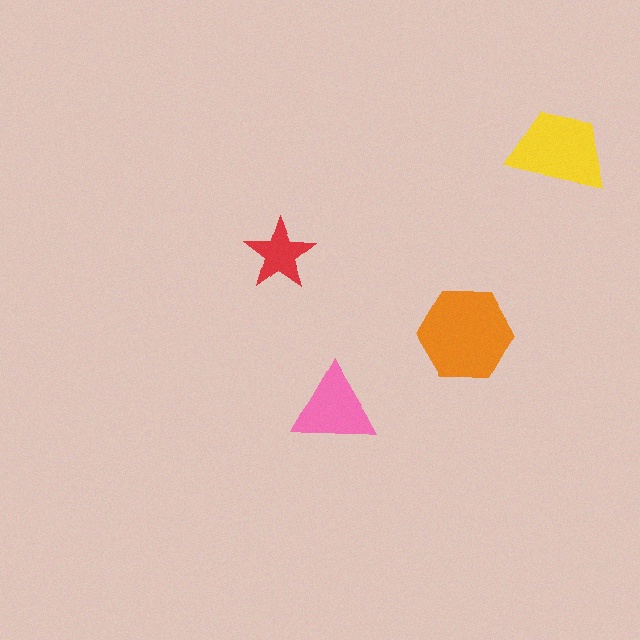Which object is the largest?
The orange hexagon.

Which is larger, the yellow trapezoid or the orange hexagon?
The orange hexagon.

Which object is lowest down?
The pink triangle is bottommost.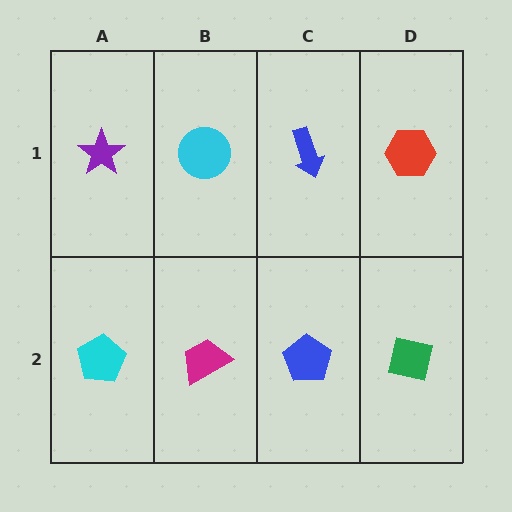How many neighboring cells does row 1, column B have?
3.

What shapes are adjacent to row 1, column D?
A green square (row 2, column D), a blue arrow (row 1, column C).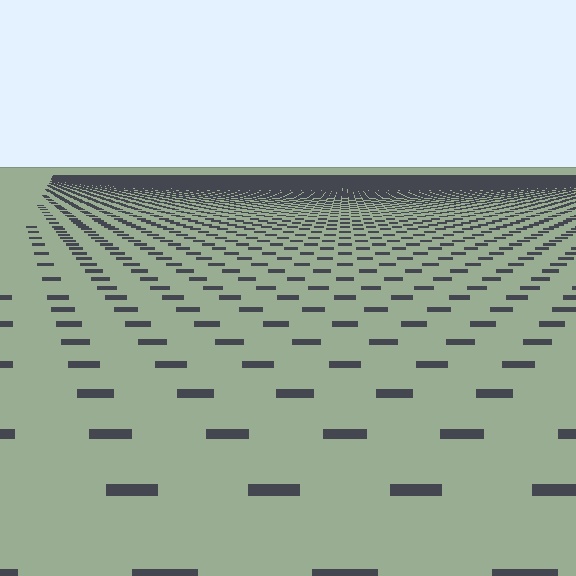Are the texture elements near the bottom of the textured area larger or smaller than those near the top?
Larger. Near the bottom, elements are closer to the viewer and appear at a bigger on-screen size.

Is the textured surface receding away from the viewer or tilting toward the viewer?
The surface is receding away from the viewer. Texture elements get smaller and denser toward the top.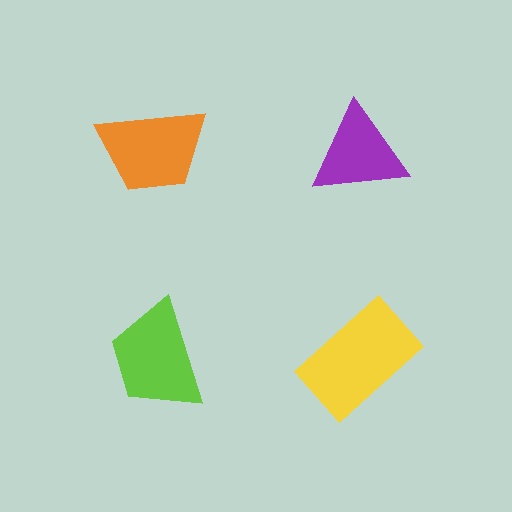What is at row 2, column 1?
A lime trapezoid.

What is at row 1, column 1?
An orange trapezoid.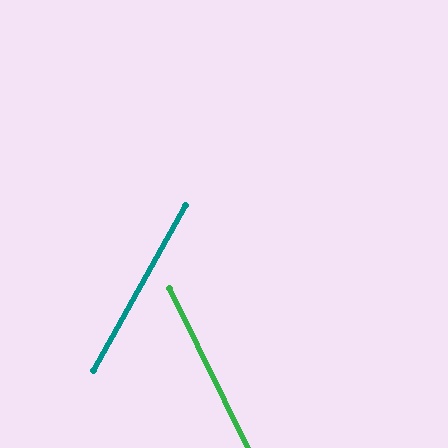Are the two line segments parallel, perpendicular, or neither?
Neither parallel nor perpendicular — they differ by about 55°.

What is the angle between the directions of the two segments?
Approximately 55 degrees.